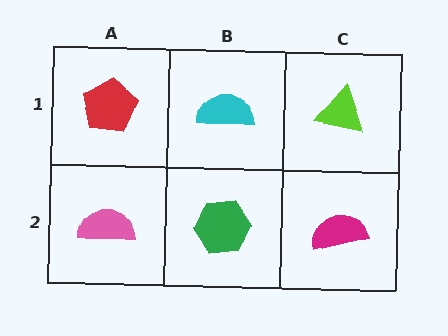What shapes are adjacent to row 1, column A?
A pink semicircle (row 2, column A), a cyan semicircle (row 1, column B).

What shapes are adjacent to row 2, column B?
A cyan semicircle (row 1, column B), a pink semicircle (row 2, column A), a magenta semicircle (row 2, column C).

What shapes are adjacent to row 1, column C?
A magenta semicircle (row 2, column C), a cyan semicircle (row 1, column B).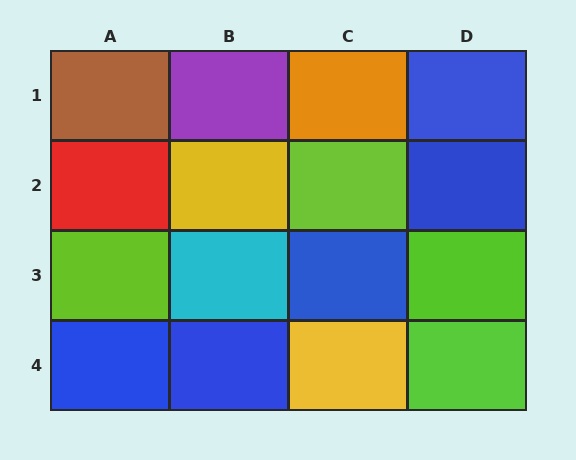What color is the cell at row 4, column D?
Lime.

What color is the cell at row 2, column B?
Yellow.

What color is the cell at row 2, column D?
Blue.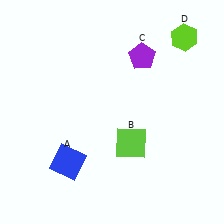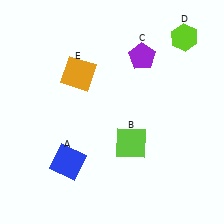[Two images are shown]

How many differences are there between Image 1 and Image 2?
There is 1 difference between the two images.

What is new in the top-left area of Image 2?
An orange square (E) was added in the top-left area of Image 2.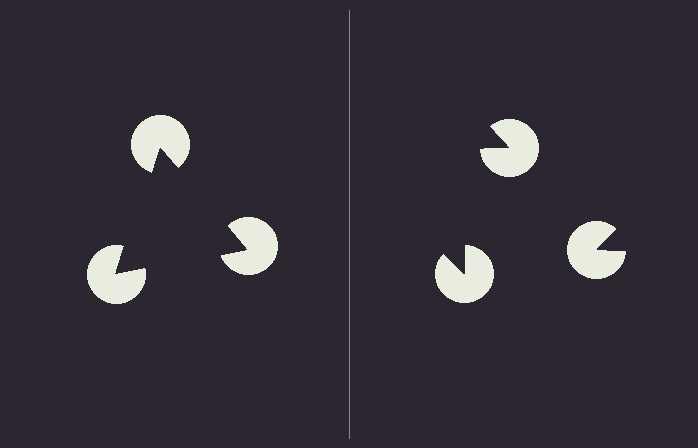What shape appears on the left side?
An illusory triangle.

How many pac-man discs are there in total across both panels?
6 — 3 on each side.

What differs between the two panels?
The pac-man discs are positioned identically on both sides; only the wedge orientations differ. On the left they align to a triangle; on the right they are misaligned.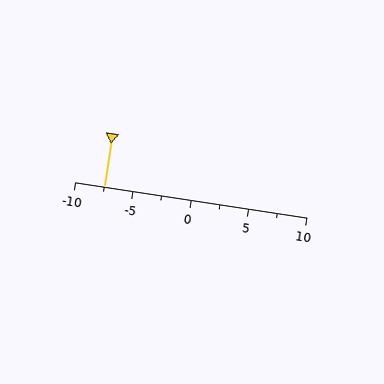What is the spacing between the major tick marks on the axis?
The major ticks are spaced 5 apart.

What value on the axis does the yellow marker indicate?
The marker indicates approximately -7.5.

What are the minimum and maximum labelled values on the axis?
The axis runs from -10 to 10.